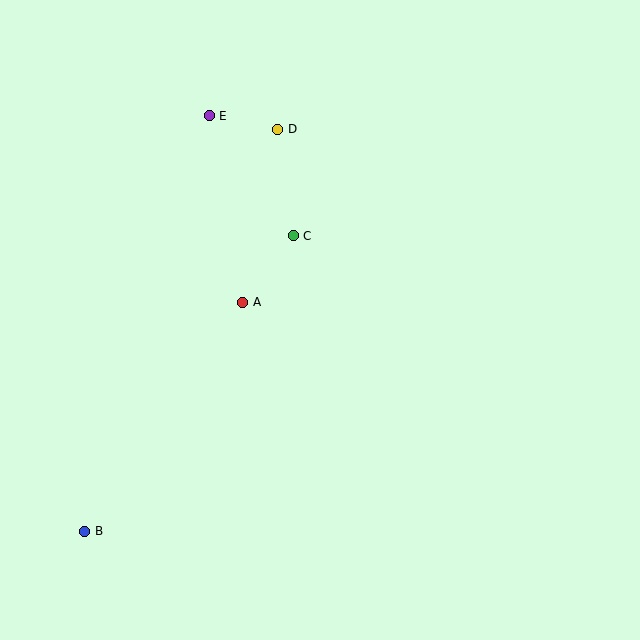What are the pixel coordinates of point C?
Point C is at (293, 236).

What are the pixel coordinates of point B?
Point B is at (85, 531).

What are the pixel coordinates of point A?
Point A is at (243, 302).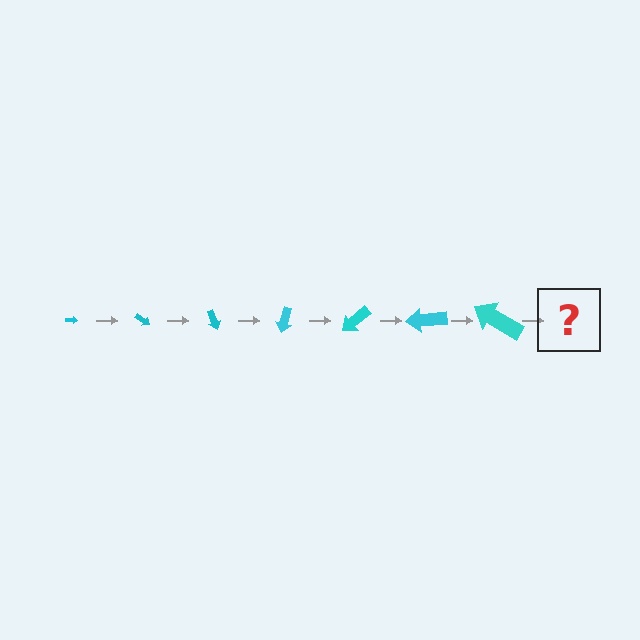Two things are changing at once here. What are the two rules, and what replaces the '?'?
The two rules are that the arrow grows larger each step and it rotates 35 degrees each step. The '?' should be an arrow, larger than the previous one and rotated 245 degrees from the start.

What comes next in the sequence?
The next element should be an arrow, larger than the previous one and rotated 245 degrees from the start.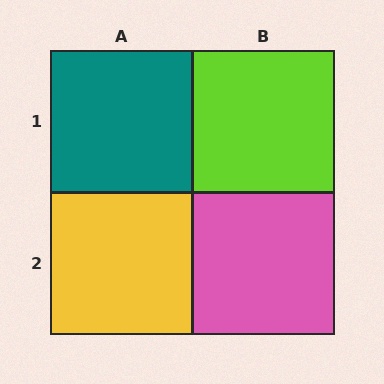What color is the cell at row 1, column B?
Lime.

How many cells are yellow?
1 cell is yellow.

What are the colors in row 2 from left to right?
Yellow, pink.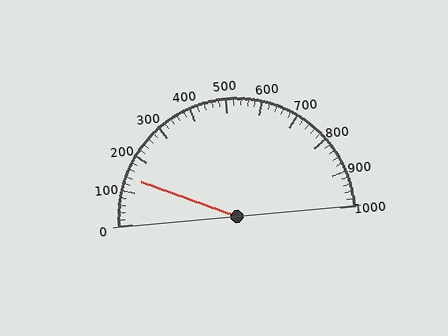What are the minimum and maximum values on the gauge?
The gauge ranges from 0 to 1000.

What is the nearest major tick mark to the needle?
The nearest major tick mark is 100.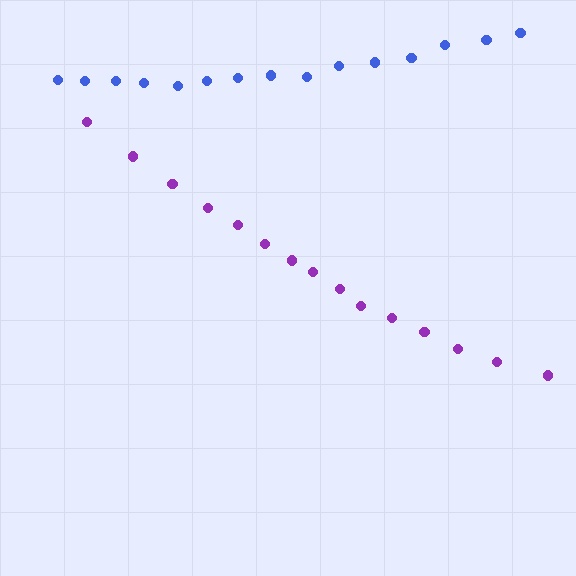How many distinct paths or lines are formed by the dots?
There are 2 distinct paths.